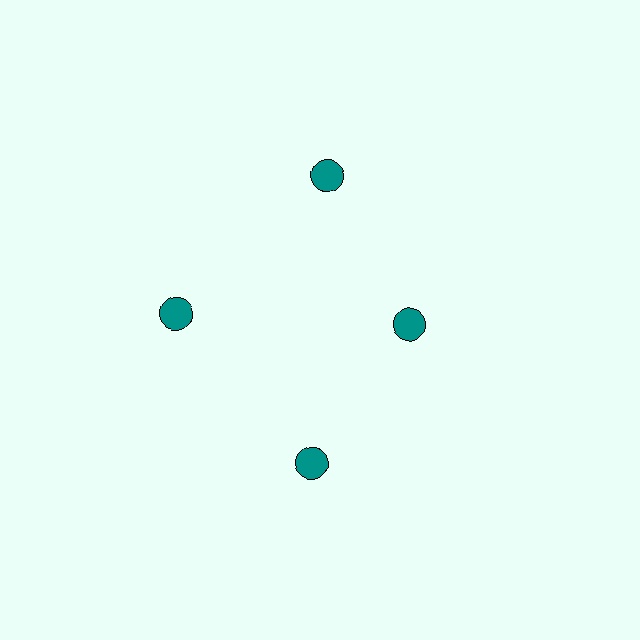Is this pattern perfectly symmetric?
No. The 4 teal circles are arranged in a ring, but one element near the 3 o'clock position is pulled inward toward the center, breaking the 4-fold rotational symmetry.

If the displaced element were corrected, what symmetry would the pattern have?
It would have 4-fold rotational symmetry — the pattern would map onto itself every 90 degrees.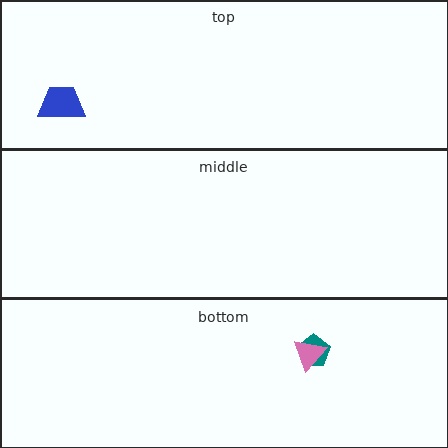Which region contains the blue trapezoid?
The top region.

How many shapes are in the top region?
1.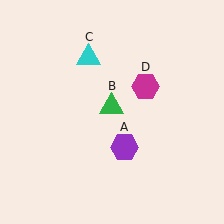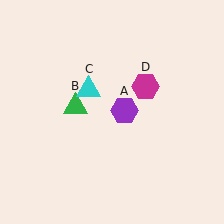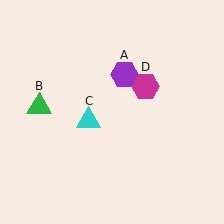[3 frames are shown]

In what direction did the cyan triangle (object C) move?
The cyan triangle (object C) moved down.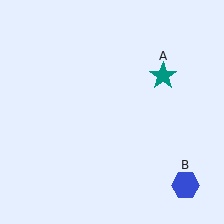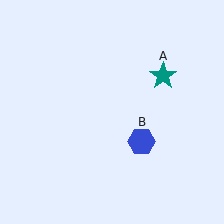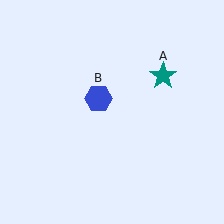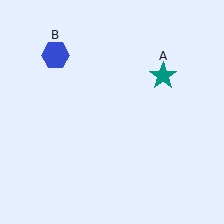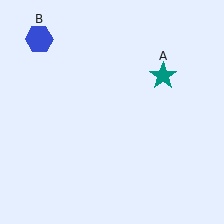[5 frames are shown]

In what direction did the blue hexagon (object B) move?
The blue hexagon (object B) moved up and to the left.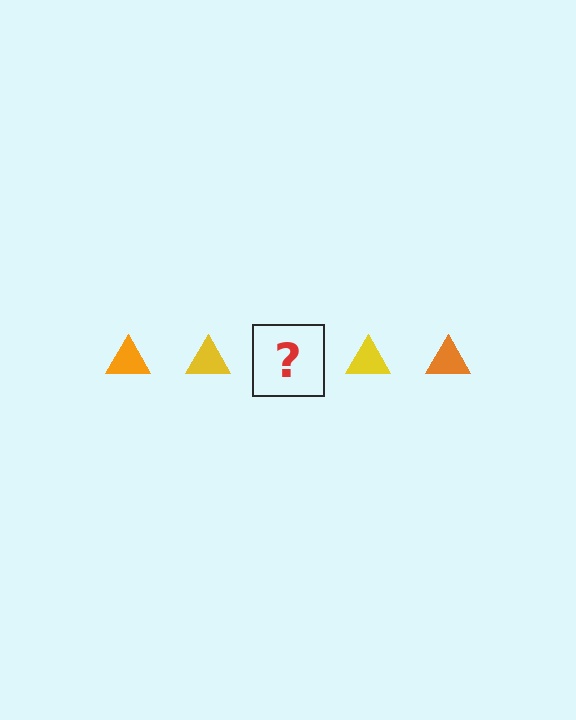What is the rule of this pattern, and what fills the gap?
The rule is that the pattern cycles through orange, yellow triangles. The gap should be filled with an orange triangle.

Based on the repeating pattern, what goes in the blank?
The blank should be an orange triangle.